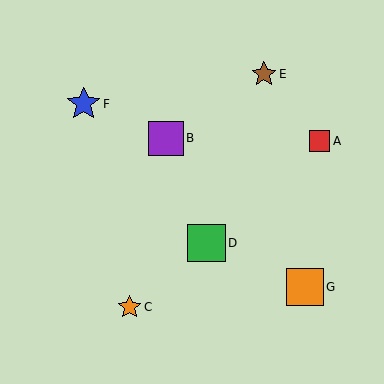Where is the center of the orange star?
The center of the orange star is at (129, 307).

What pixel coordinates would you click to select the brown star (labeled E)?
Click at (264, 74) to select the brown star E.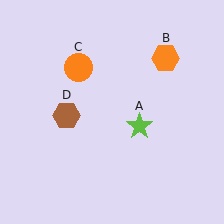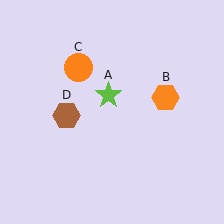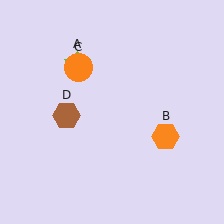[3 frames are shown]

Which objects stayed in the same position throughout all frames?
Orange circle (object C) and brown hexagon (object D) remained stationary.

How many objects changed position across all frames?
2 objects changed position: lime star (object A), orange hexagon (object B).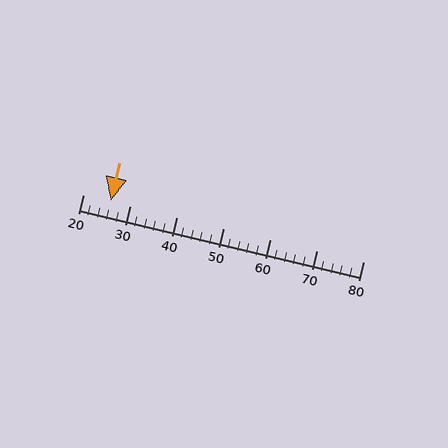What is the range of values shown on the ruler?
The ruler shows values from 20 to 80.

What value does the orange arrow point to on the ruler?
The orange arrow points to approximately 26.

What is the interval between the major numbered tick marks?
The major tick marks are spaced 10 units apart.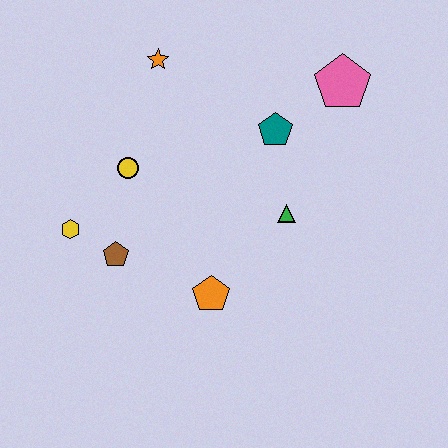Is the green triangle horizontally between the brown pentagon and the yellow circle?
No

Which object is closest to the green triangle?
The teal pentagon is closest to the green triangle.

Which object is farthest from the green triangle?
The yellow hexagon is farthest from the green triangle.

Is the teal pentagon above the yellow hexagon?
Yes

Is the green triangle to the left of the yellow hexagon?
No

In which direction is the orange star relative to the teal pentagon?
The orange star is to the left of the teal pentagon.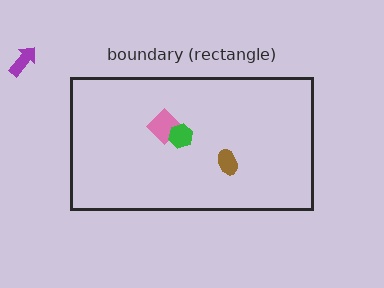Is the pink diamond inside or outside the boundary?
Inside.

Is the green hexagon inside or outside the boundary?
Inside.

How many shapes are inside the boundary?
3 inside, 1 outside.